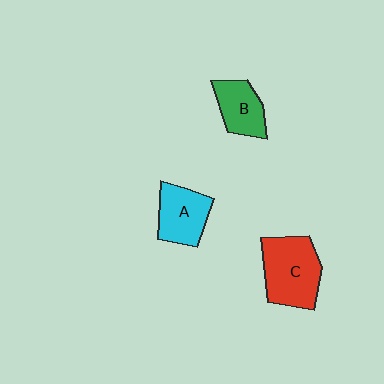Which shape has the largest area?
Shape C (red).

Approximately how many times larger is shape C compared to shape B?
Approximately 1.6 times.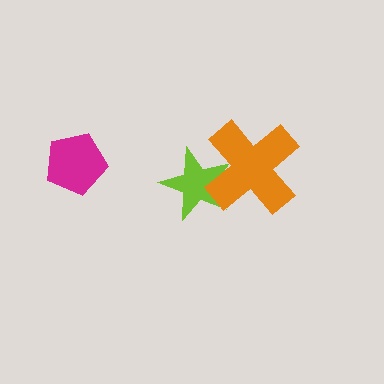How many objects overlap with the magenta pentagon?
0 objects overlap with the magenta pentagon.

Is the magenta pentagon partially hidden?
No, no other shape covers it.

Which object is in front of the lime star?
The orange cross is in front of the lime star.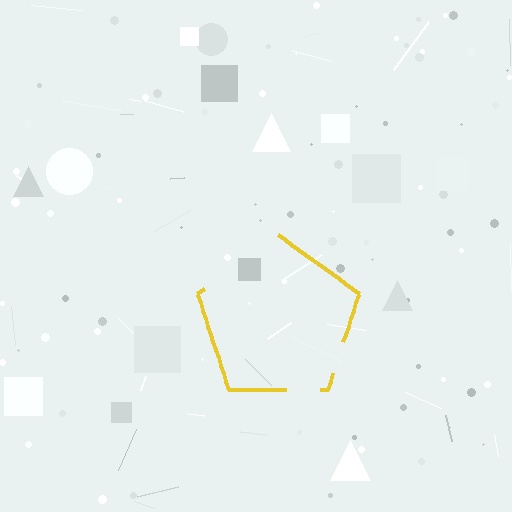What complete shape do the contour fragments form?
The contour fragments form a pentagon.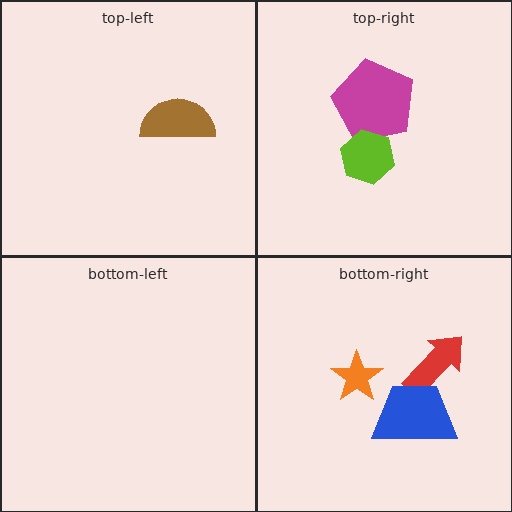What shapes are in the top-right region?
The magenta pentagon, the lime hexagon.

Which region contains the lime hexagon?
The top-right region.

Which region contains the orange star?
The bottom-right region.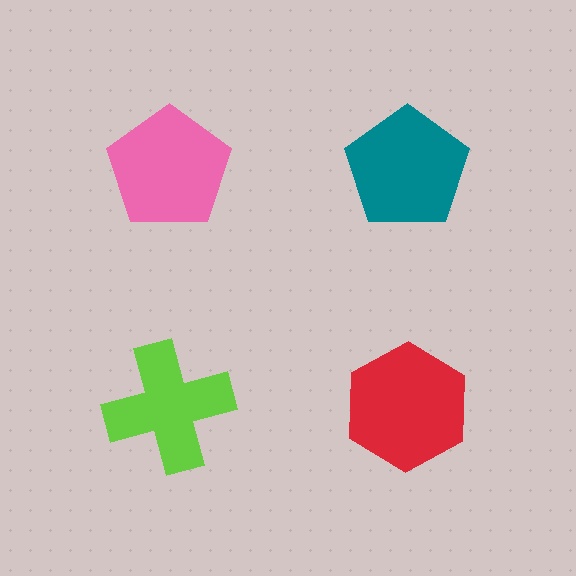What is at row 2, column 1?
A lime cross.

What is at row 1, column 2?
A teal pentagon.